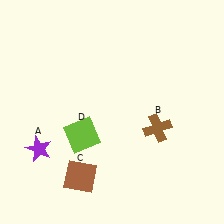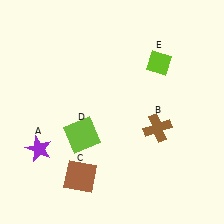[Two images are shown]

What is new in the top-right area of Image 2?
A lime diamond (E) was added in the top-right area of Image 2.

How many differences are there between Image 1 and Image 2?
There is 1 difference between the two images.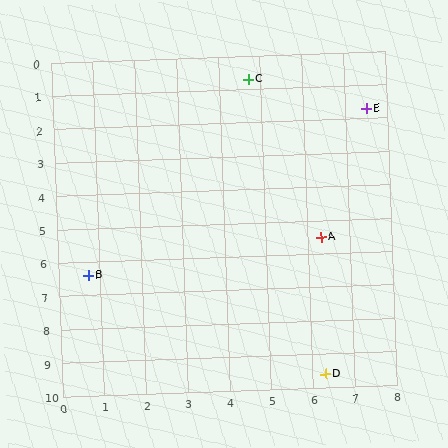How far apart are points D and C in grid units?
Points D and C are about 9.0 grid units apart.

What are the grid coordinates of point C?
Point C is at approximately (4.7, 0.7).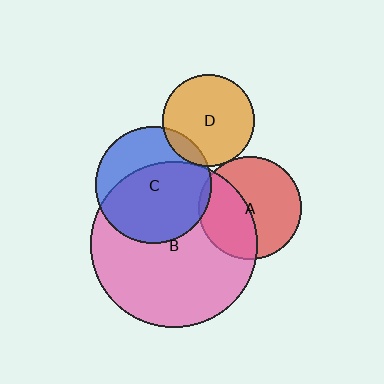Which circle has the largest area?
Circle B (pink).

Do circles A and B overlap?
Yes.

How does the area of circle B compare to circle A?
Approximately 2.6 times.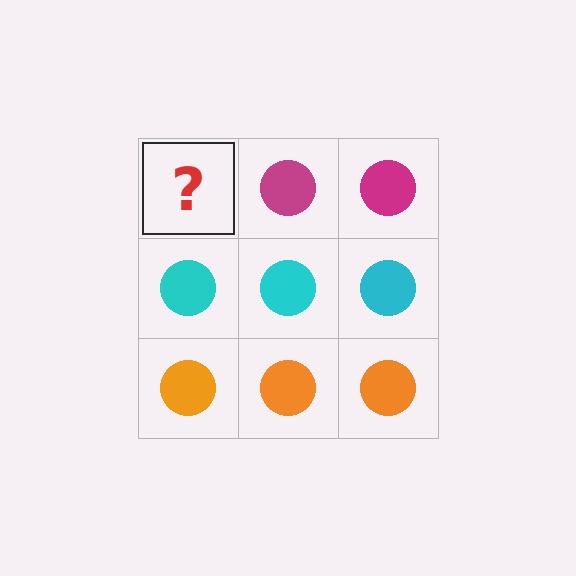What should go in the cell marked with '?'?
The missing cell should contain a magenta circle.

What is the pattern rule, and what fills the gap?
The rule is that each row has a consistent color. The gap should be filled with a magenta circle.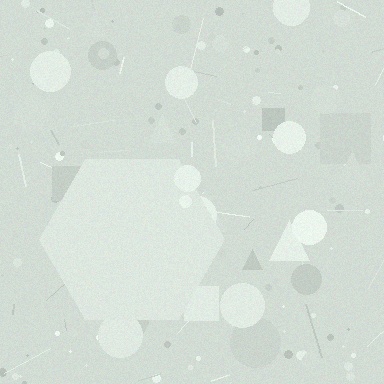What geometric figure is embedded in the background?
A hexagon is embedded in the background.